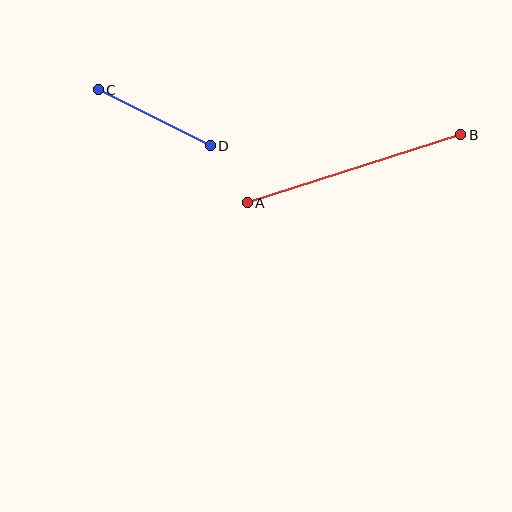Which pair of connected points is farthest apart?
Points A and B are farthest apart.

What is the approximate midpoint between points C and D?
The midpoint is at approximately (154, 118) pixels.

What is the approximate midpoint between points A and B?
The midpoint is at approximately (354, 169) pixels.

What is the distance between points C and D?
The distance is approximately 125 pixels.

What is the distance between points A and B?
The distance is approximately 224 pixels.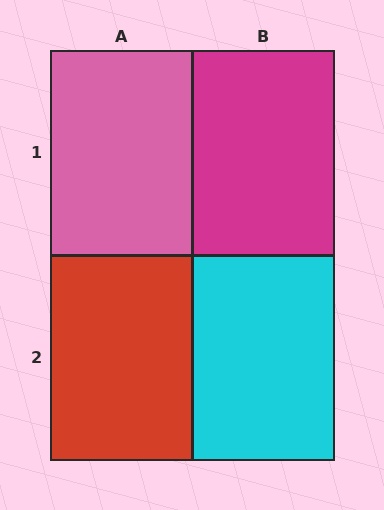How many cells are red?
1 cell is red.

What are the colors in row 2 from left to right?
Red, cyan.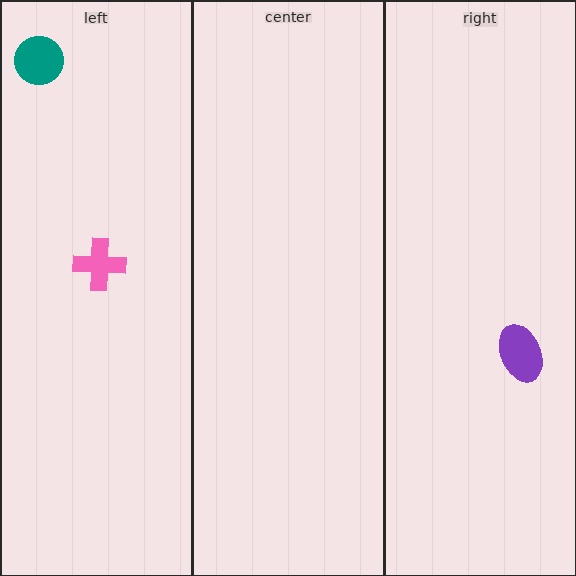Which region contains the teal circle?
The left region.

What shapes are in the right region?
The purple ellipse.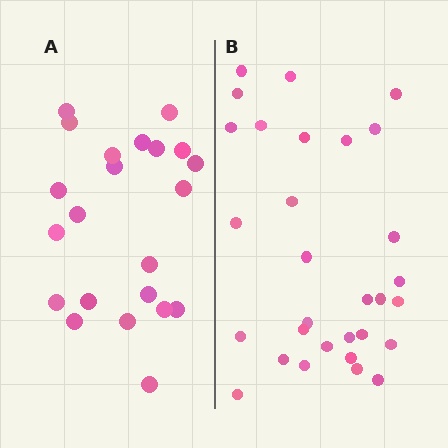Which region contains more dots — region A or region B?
Region B (the right region) has more dots.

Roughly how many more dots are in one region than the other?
Region B has roughly 8 or so more dots than region A.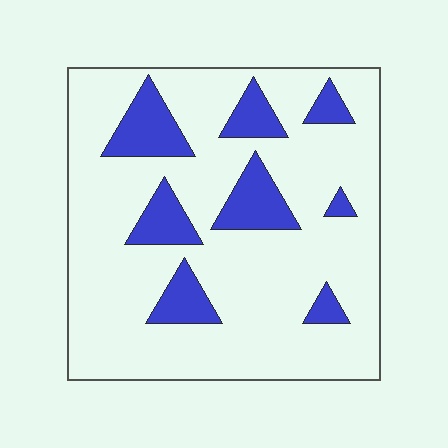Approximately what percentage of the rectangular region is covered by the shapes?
Approximately 20%.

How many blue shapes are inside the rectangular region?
8.